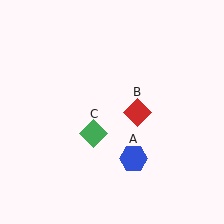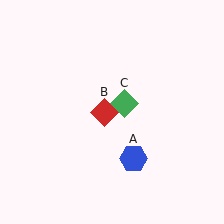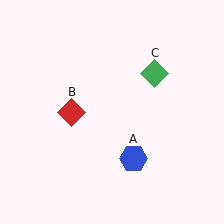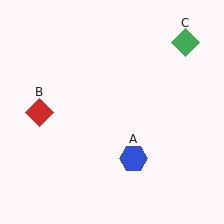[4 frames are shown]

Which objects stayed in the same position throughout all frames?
Blue hexagon (object A) remained stationary.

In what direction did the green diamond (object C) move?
The green diamond (object C) moved up and to the right.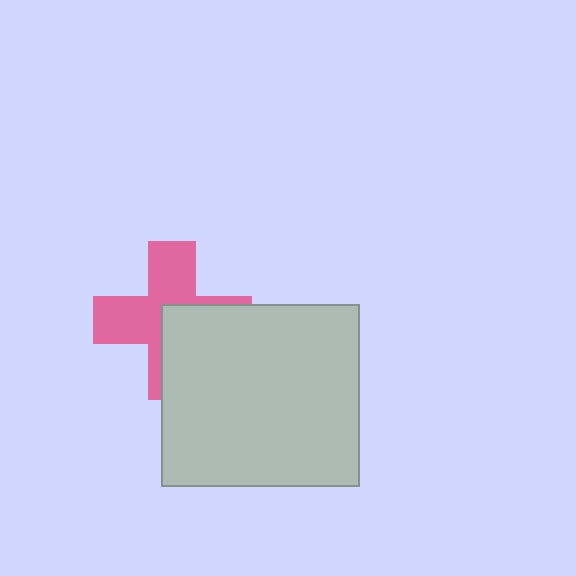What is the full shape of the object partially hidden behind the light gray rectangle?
The partially hidden object is a pink cross.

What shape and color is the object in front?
The object in front is a light gray rectangle.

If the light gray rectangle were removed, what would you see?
You would see the complete pink cross.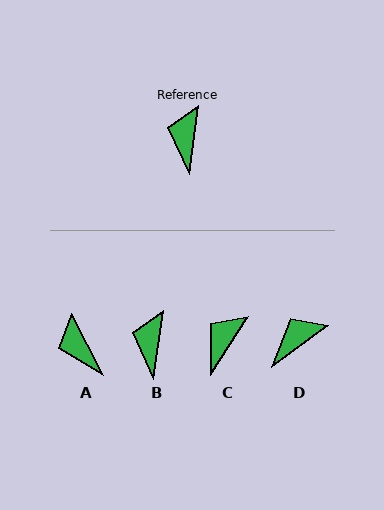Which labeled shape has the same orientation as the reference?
B.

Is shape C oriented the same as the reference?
No, it is off by about 25 degrees.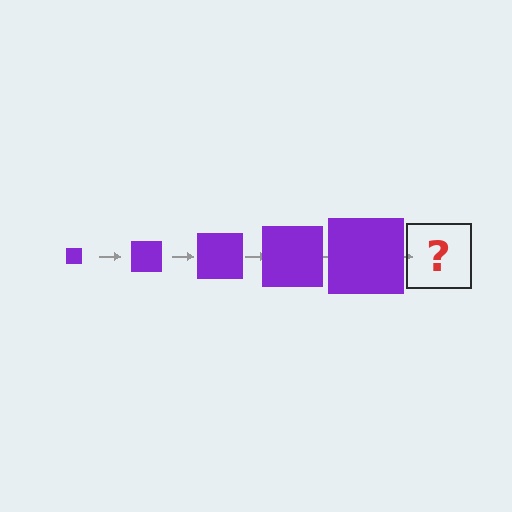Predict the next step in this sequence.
The next step is a purple square, larger than the previous one.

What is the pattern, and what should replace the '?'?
The pattern is that the square gets progressively larger each step. The '?' should be a purple square, larger than the previous one.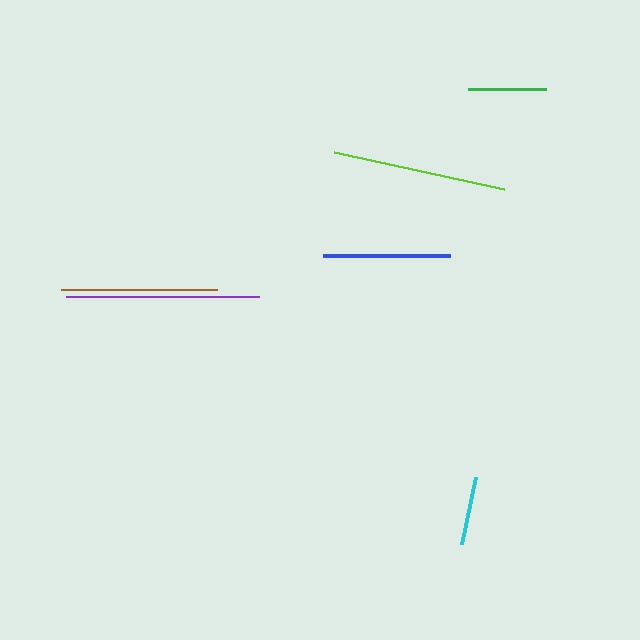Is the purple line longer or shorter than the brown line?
The purple line is longer than the brown line.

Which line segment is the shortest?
The cyan line is the shortest at approximately 68 pixels.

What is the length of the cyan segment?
The cyan segment is approximately 68 pixels long.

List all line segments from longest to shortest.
From longest to shortest: purple, lime, brown, blue, green, cyan.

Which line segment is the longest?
The purple line is the longest at approximately 193 pixels.